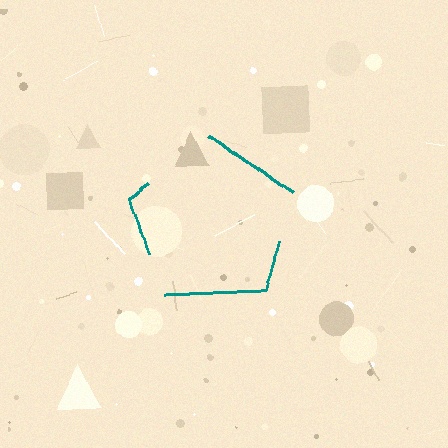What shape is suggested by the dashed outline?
The dashed outline suggests a pentagon.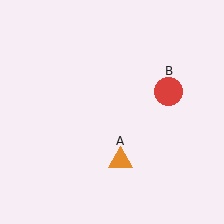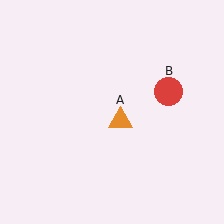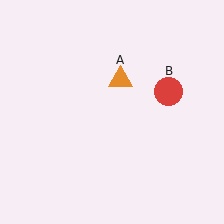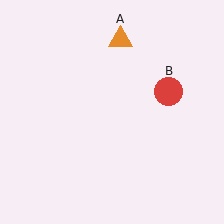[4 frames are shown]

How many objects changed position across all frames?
1 object changed position: orange triangle (object A).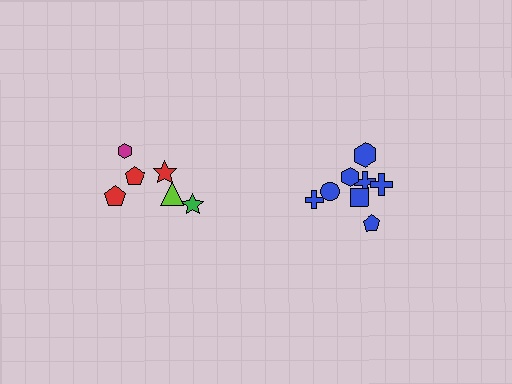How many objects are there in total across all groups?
There are 14 objects.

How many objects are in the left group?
There are 6 objects.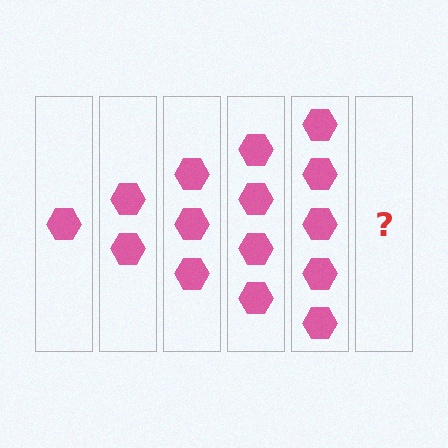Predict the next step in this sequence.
The next step is 6 hexagons.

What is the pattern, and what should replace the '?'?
The pattern is that each step adds one more hexagon. The '?' should be 6 hexagons.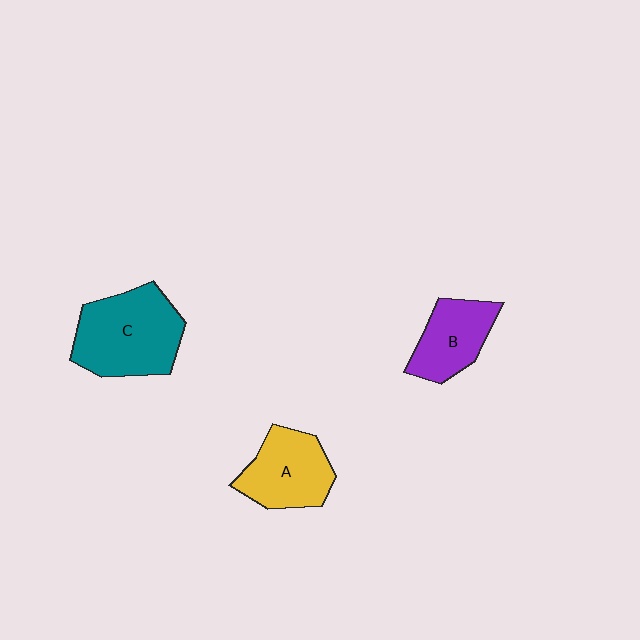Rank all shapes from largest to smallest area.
From largest to smallest: C (teal), A (yellow), B (purple).